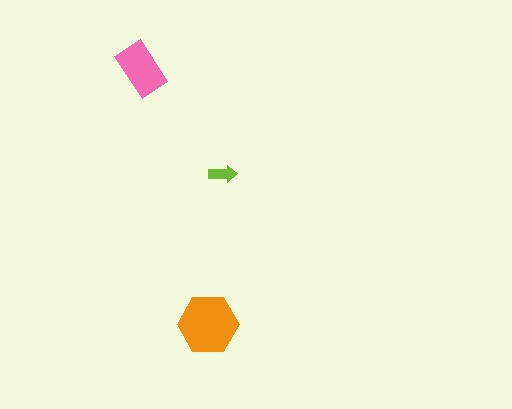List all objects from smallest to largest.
The lime arrow, the pink rectangle, the orange hexagon.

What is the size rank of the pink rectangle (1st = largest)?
2nd.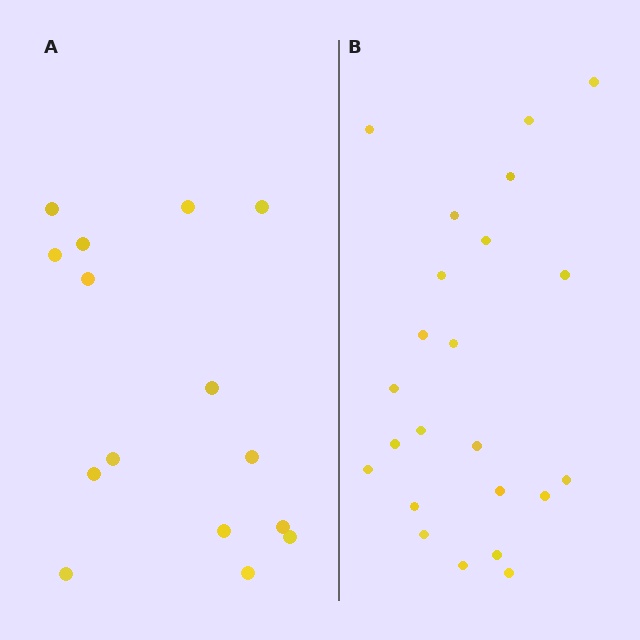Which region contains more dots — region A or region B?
Region B (the right region) has more dots.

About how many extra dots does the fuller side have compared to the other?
Region B has roughly 8 or so more dots than region A.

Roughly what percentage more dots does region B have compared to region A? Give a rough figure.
About 55% more.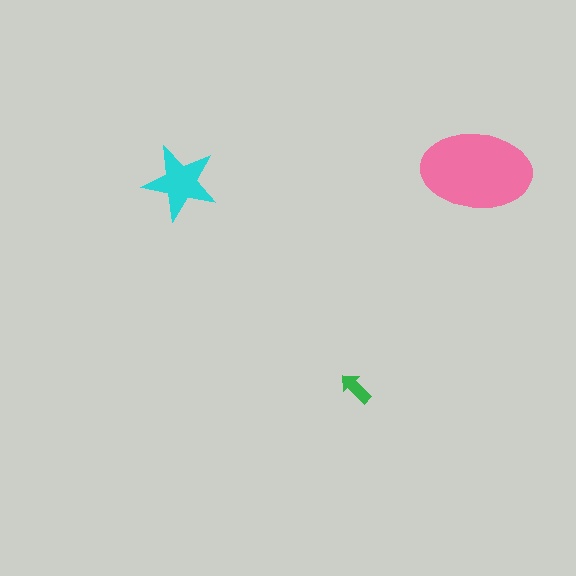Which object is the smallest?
The green arrow.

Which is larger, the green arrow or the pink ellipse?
The pink ellipse.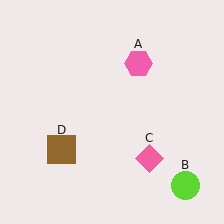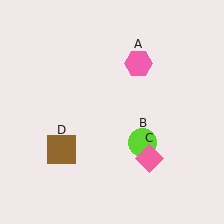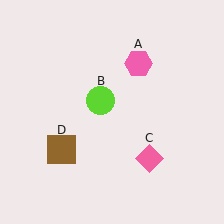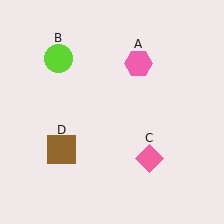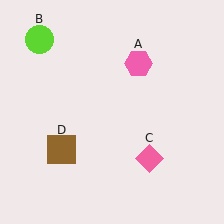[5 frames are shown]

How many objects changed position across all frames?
1 object changed position: lime circle (object B).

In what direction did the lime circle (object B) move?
The lime circle (object B) moved up and to the left.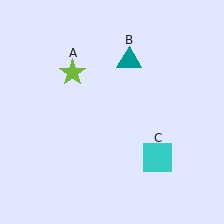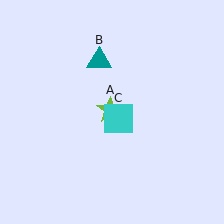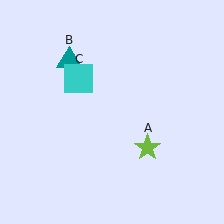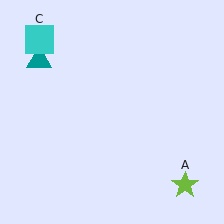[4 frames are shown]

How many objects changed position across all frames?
3 objects changed position: lime star (object A), teal triangle (object B), cyan square (object C).